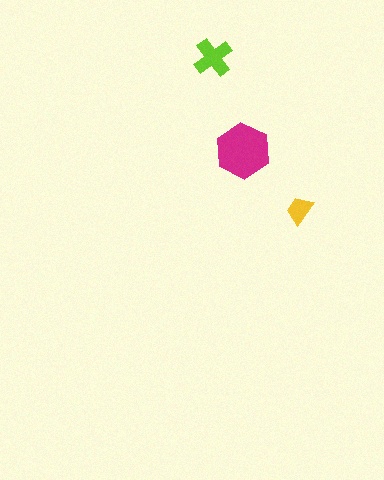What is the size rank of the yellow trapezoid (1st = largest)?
3rd.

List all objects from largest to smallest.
The magenta hexagon, the lime cross, the yellow trapezoid.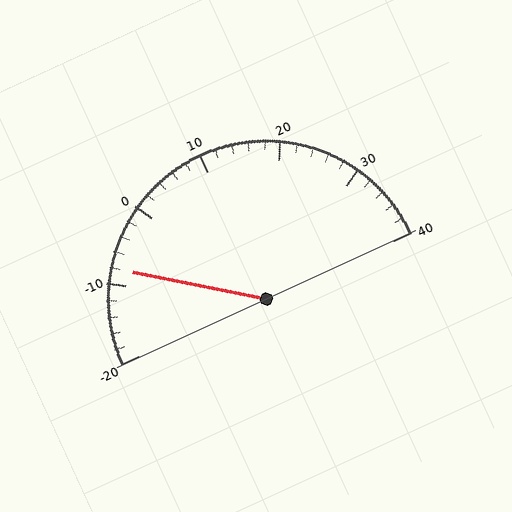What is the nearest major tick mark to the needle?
The nearest major tick mark is -10.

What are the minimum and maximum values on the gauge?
The gauge ranges from -20 to 40.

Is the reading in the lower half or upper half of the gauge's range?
The reading is in the lower half of the range (-20 to 40).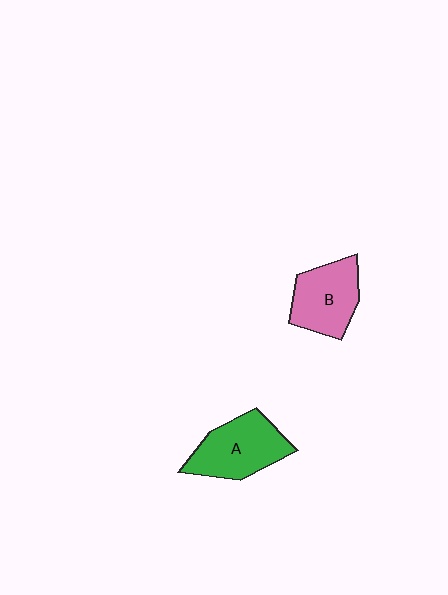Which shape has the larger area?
Shape A (green).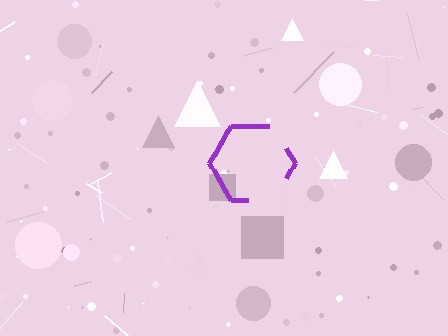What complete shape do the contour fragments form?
The contour fragments form a hexagon.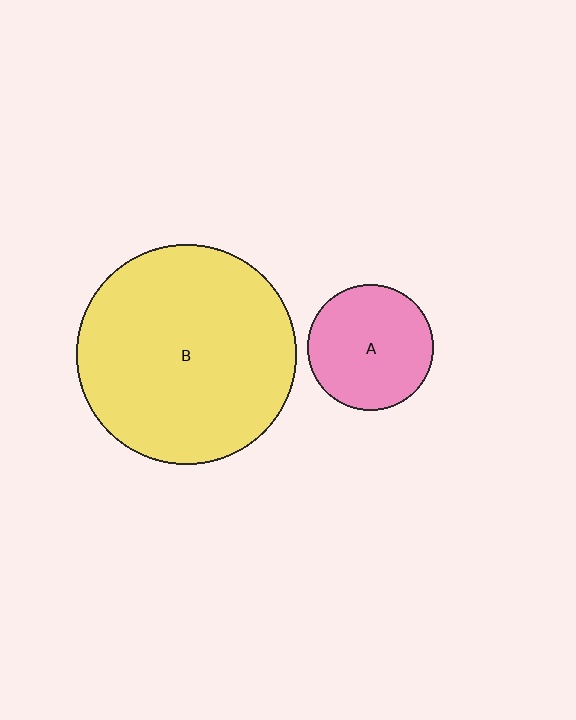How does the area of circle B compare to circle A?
Approximately 3.0 times.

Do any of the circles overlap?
No, none of the circles overlap.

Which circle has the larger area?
Circle B (yellow).